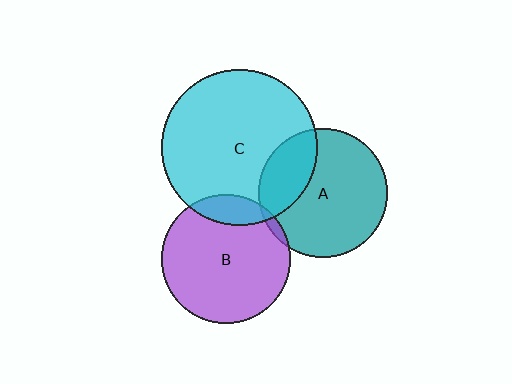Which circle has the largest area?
Circle C (cyan).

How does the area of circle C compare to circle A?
Approximately 1.5 times.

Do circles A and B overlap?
Yes.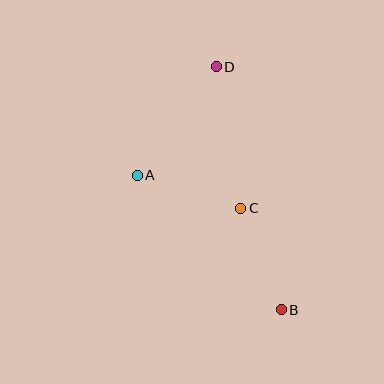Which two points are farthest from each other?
Points B and D are farthest from each other.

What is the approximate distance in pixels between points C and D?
The distance between C and D is approximately 144 pixels.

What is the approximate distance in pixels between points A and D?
The distance between A and D is approximately 134 pixels.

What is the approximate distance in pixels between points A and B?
The distance between A and B is approximately 197 pixels.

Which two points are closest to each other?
Points A and C are closest to each other.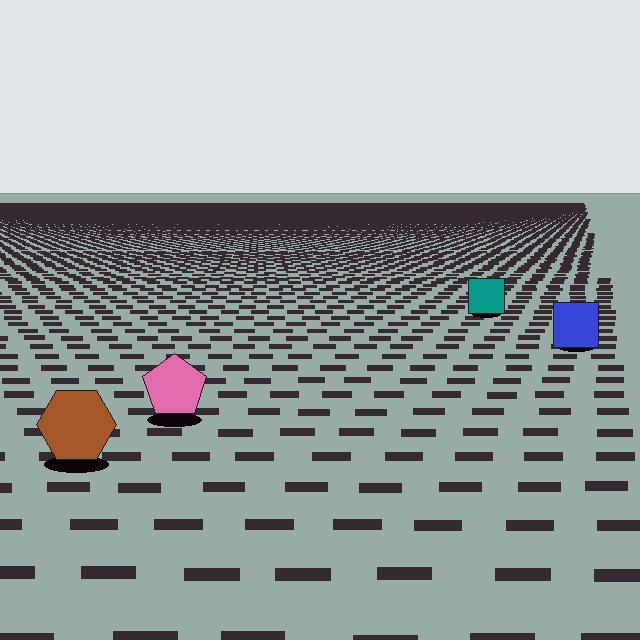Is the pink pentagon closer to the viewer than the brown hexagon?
No. The brown hexagon is closer — you can tell from the texture gradient: the ground texture is coarser near it.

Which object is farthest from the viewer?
The teal square is farthest from the viewer. It appears smaller and the ground texture around it is denser.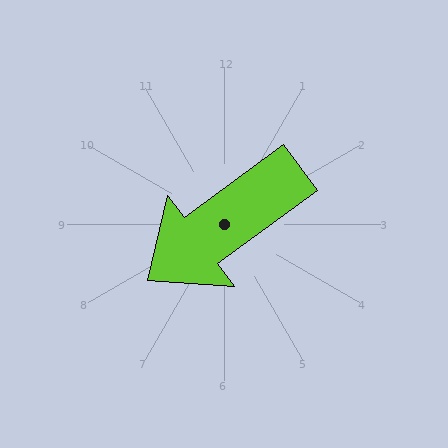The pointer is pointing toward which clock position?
Roughly 8 o'clock.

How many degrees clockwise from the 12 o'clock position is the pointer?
Approximately 234 degrees.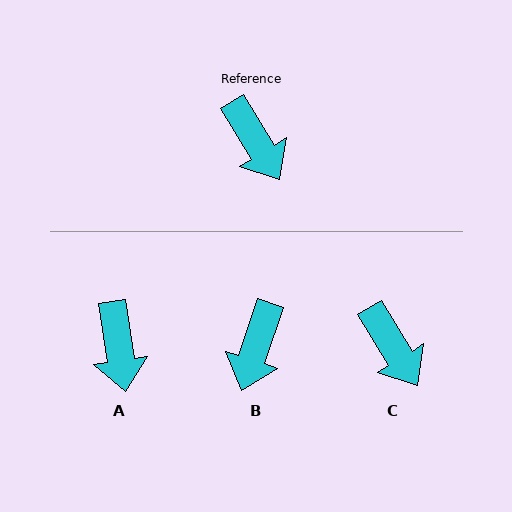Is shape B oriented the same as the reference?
No, it is off by about 50 degrees.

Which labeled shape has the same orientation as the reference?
C.